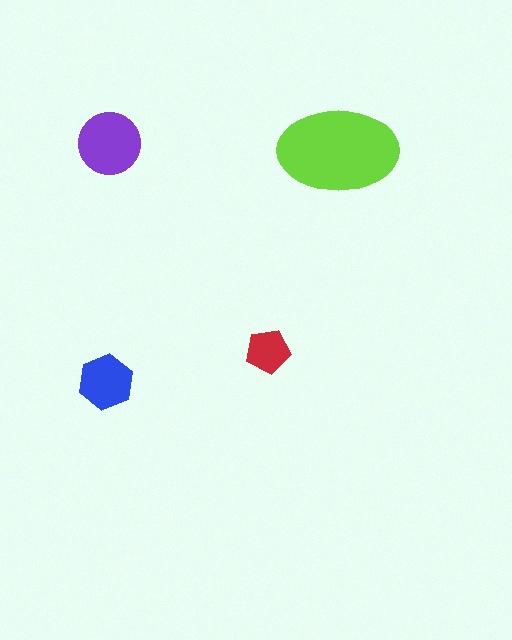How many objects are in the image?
There are 4 objects in the image.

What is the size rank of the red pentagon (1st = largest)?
4th.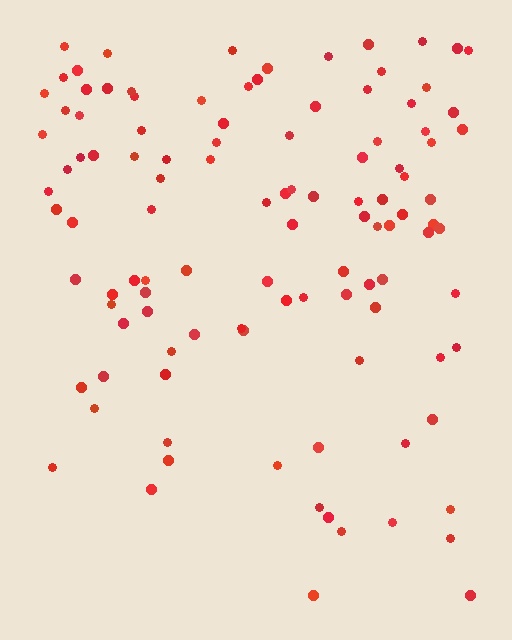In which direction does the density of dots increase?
From bottom to top, with the top side densest.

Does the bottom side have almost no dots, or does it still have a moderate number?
Still a moderate number, just noticeably fewer than the top.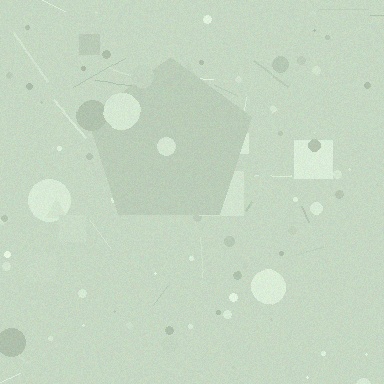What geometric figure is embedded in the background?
A pentagon is embedded in the background.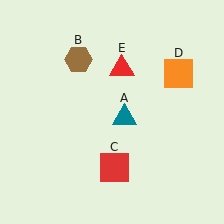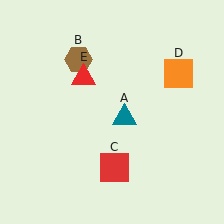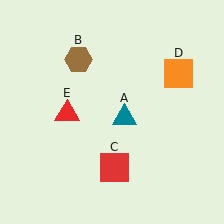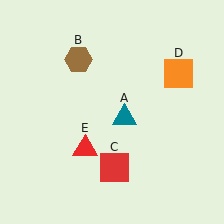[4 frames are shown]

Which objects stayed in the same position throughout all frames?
Teal triangle (object A) and brown hexagon (object B) and red square (object C) and orange square (object D) remained stationary.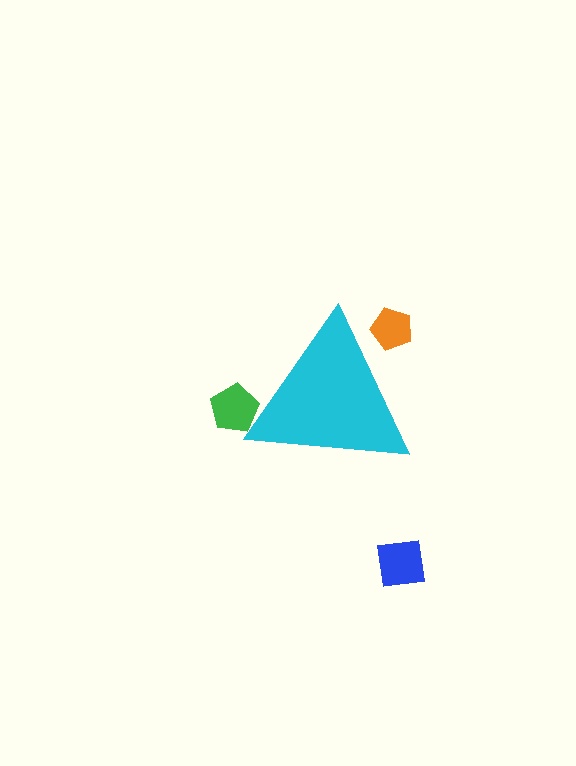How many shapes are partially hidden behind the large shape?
2 shapes are partially hidden.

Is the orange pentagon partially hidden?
Yes, the orange pentagon is partially hidden behind the cyan triangle.